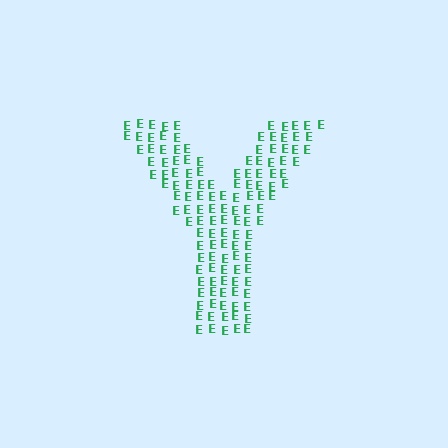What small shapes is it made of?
It is made of small letter E's.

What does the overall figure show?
The overall figure shows the letter Y.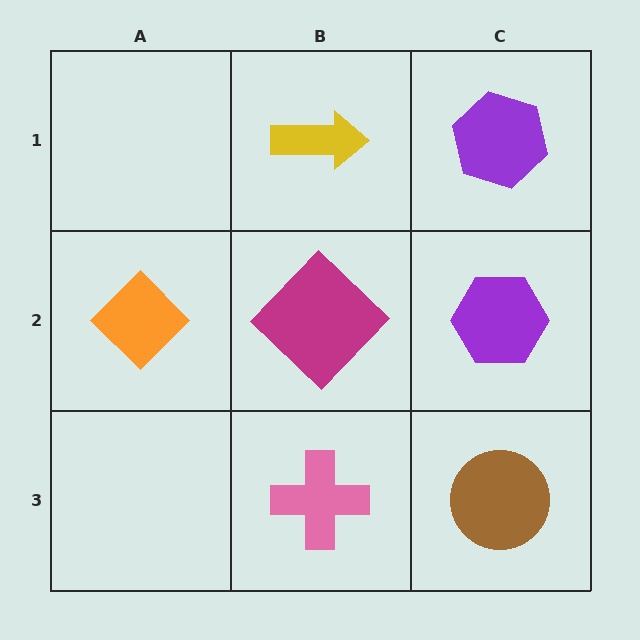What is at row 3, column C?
A brown circle.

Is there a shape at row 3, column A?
No, that cell is empty.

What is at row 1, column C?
A purple hexagon.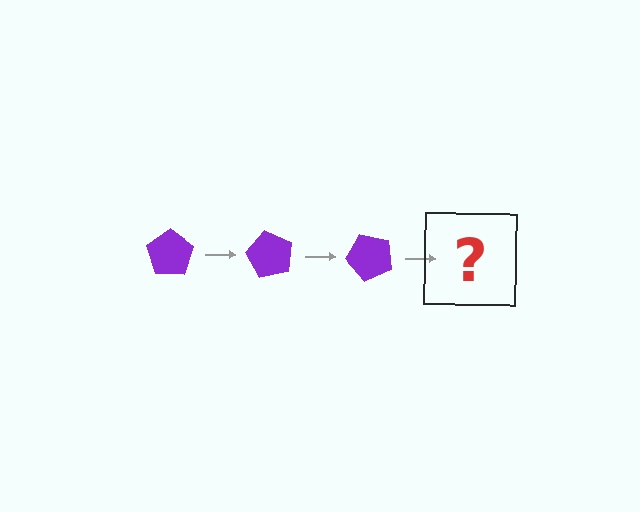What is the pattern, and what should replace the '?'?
The pattern is that the pentagon rotates 60 degrees each step. The '?' should be a purple pentagon rotated 180 degrees.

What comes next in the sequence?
The next element should be a purple pentagon rotated 180 degrees.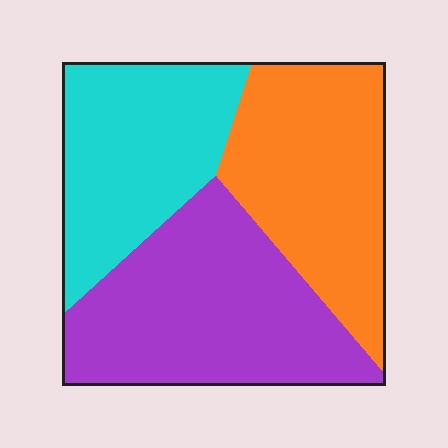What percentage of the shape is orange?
Orange covers 33% of the shape.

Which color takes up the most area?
Purple, at roughly 40%.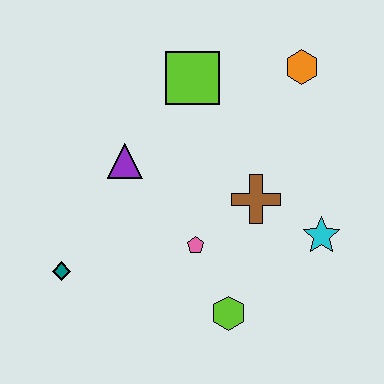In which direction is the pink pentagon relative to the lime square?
The pink pentagon is below the lime square.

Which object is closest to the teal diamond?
The purple triangle is closest to the teal diamond.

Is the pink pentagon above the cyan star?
No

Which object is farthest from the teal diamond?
The orange hexagon is farthest from the teal diamond.